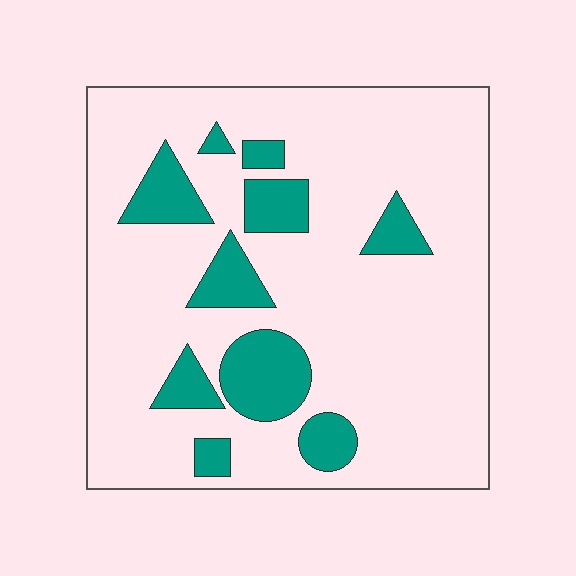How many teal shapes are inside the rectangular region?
10.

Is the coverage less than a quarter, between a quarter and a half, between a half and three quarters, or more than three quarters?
Less than a quarter.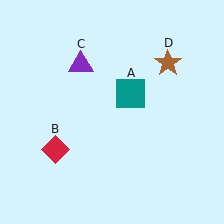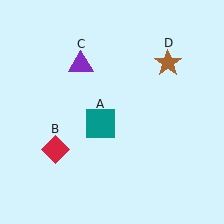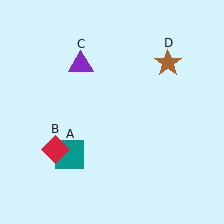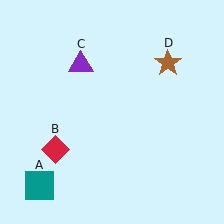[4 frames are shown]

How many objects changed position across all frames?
1 object changed position: teal square (object A).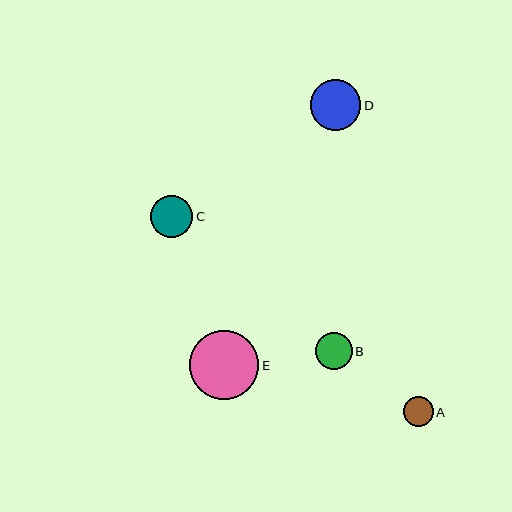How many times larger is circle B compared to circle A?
Circle B is approximately 1.2 times the size of circle A.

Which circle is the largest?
Circle E is the largest with a size of approximately 69 pixels.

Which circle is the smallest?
Circle A is the smallest with a size of approximately 30 pixels.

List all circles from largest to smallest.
From largest to smallest: E, D, C, B, A.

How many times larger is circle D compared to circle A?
Circle D is approximately 1.7 times the size of circle A.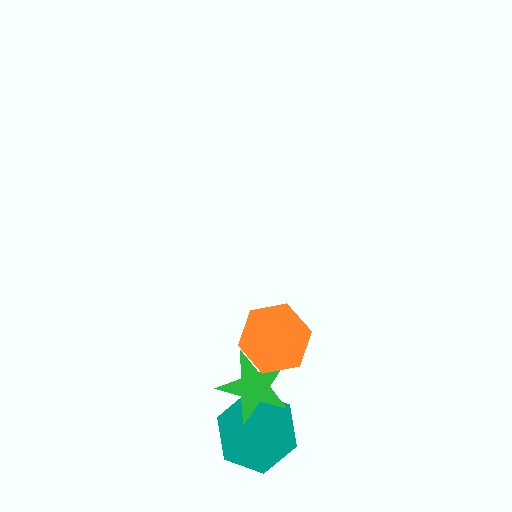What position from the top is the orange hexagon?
The orange hexagon is 1st from the top.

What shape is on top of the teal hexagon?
The green star is on top of the teal hexagon.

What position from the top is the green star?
The green star is 2nd from the top.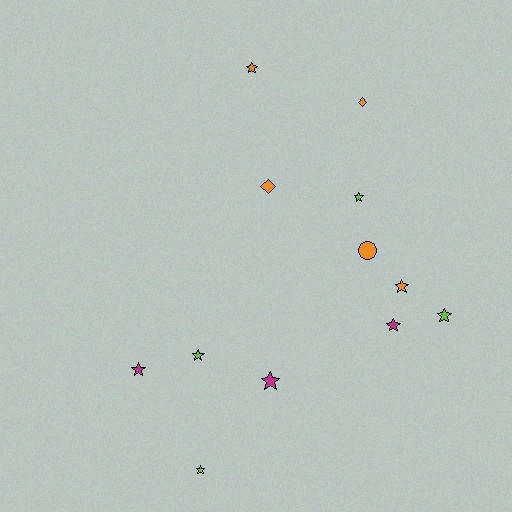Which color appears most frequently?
Orange, with 5 objects.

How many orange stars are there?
There are 2 orange stars.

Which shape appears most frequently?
Star, with 9 objects.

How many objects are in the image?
There are 12 objects.